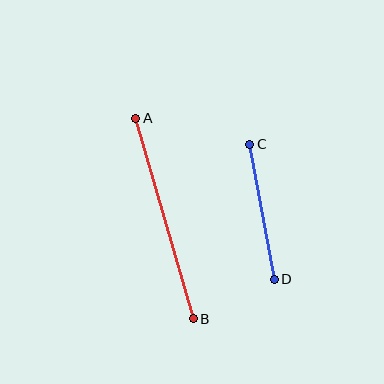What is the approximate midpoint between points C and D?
The midpoint is at approximately (262, 212) pixels.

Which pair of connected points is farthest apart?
Points A and B are farthest apart.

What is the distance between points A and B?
The distance is approximately 209 pixels.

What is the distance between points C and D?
The distance is approximately 137 pixels.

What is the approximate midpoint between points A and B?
The midpoint is at approximately (164, 219) pixels.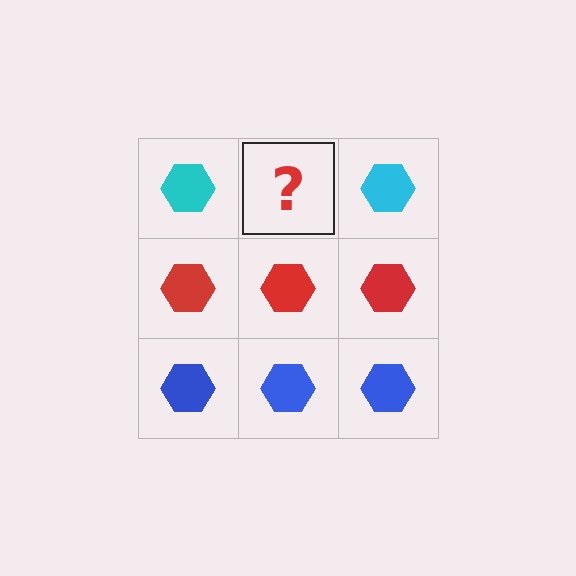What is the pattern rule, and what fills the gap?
The rule is that each row has a consistent color. The gap should be filled with a cyan hexagon.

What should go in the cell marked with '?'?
The missing cell should contain a cyan hexagon.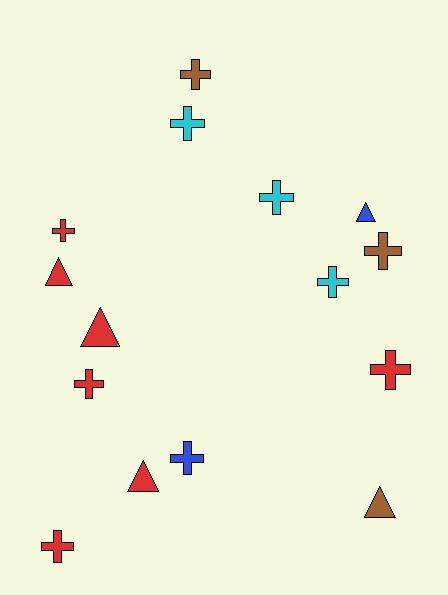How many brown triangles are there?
There is 1 brown triangle.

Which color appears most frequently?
Red, with 7 objects.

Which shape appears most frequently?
Cross, with 10 objects.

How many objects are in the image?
There are 15 objects.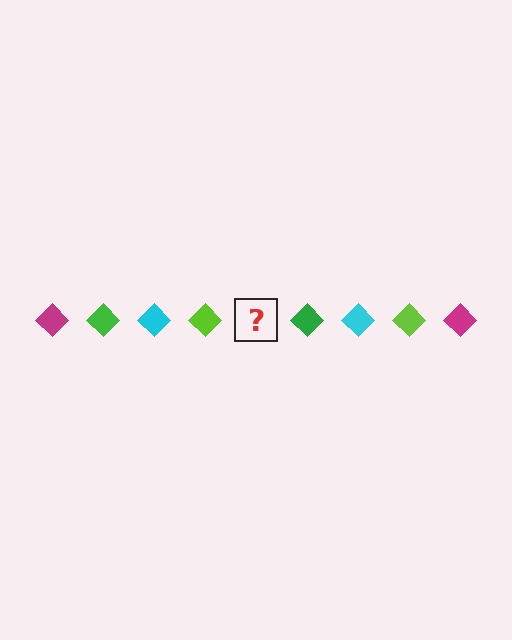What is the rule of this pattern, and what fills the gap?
The rule is that the pattern cycles through magenta, green, cyan, lime diamonds. The gap should be filled with a magenta diamond.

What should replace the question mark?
The question mark should be replaced with a magenta diamond.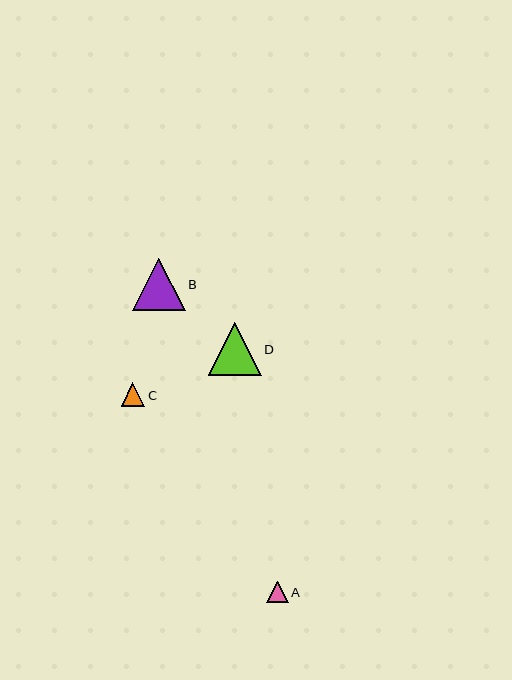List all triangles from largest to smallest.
From largest to smallest: D, B, C, A.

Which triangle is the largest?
Triangle D is the largest with a size of approximately 52 pixels.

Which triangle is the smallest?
Triangle A is the smallest with a size of approximately 22 pixels.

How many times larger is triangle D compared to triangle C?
Triangle D is approximately 2.2 times the size of triangle C.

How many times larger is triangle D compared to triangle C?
Triangle D is approximately 2.2 times the size of triangle C.